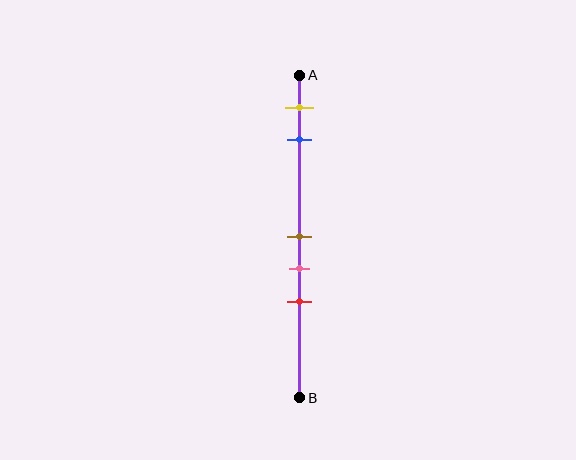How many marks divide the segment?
There are 5 marks dividing the segment.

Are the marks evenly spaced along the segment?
No, the marks are not evenly spaced.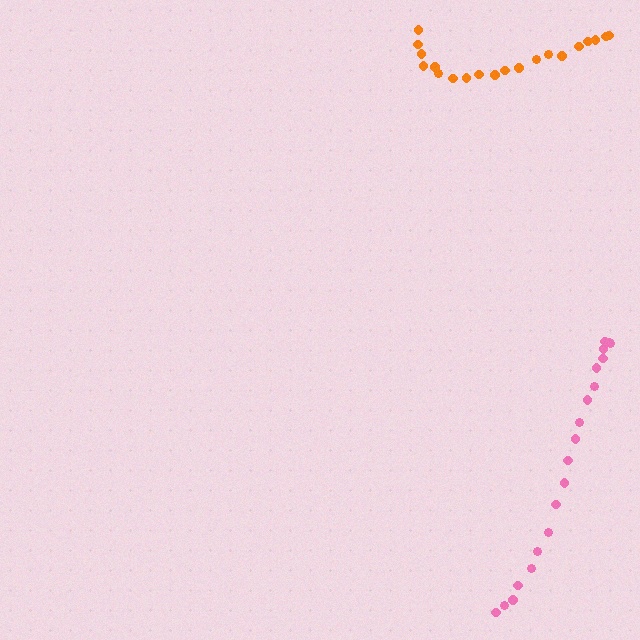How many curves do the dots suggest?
There are 2 distinct paths.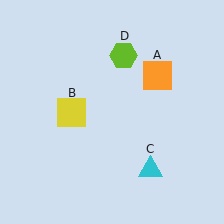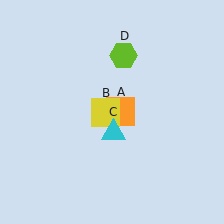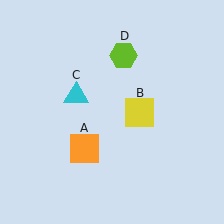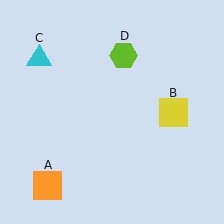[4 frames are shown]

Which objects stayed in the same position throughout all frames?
Lime hexagon (object D) remained stationary.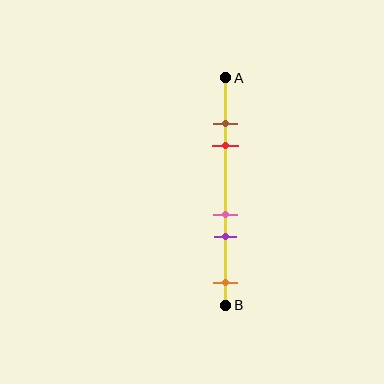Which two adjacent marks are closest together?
The brown and red marks are the closest adjacent pair.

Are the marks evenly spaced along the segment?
No, the marks are not evenly spaced.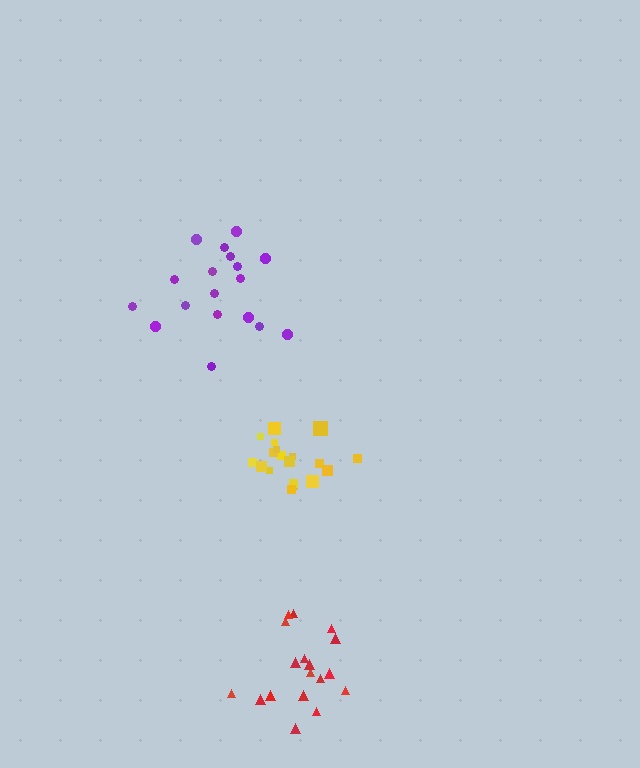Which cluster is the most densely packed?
Yellow.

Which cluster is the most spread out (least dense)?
Purple.